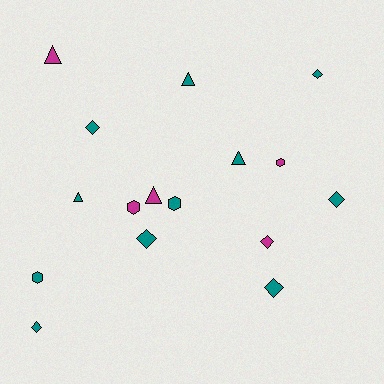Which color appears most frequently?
Teal, with 11 objects.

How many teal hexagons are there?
There are 2 teal hexagons.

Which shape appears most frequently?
Diamond, with 7 objects.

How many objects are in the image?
There are 16 objects.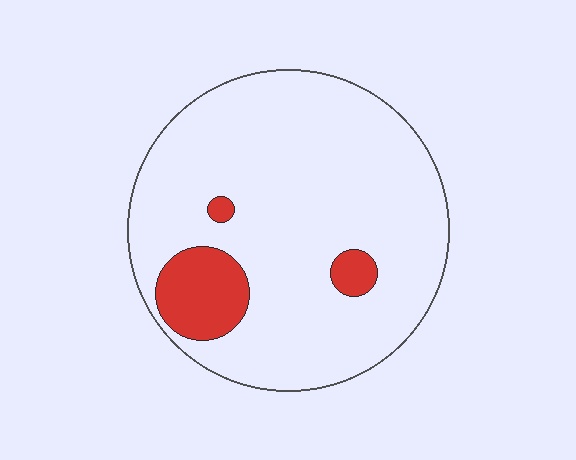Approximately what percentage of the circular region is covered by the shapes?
Approximately 10%.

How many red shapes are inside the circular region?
3.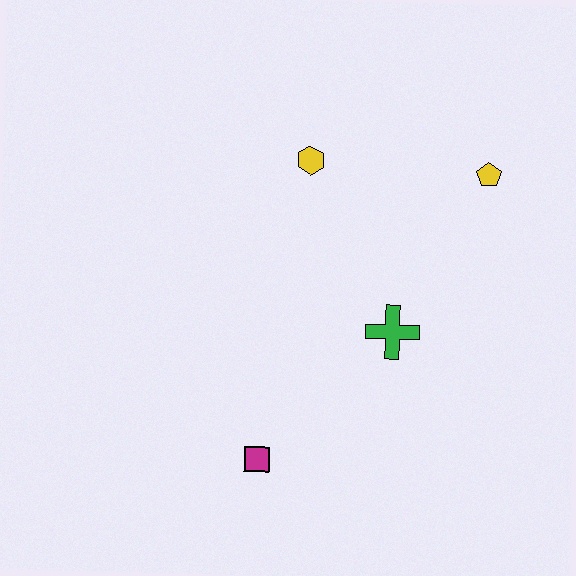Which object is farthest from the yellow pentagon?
The magenta square is farthest from the yellow pentagon.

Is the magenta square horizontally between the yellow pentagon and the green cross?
No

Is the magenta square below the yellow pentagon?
Yes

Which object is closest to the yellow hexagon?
The yellow pentagon is closest to the yellow hexagon.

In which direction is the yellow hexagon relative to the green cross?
The yellow hexagon is above the green cross.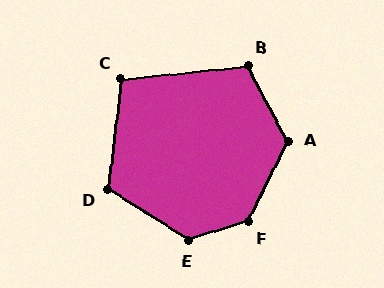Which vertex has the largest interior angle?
F, at approximately 133 degrees.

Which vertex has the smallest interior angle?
C, at approximately 103 degrees.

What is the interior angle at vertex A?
Approximately 126 degrees (obtuse).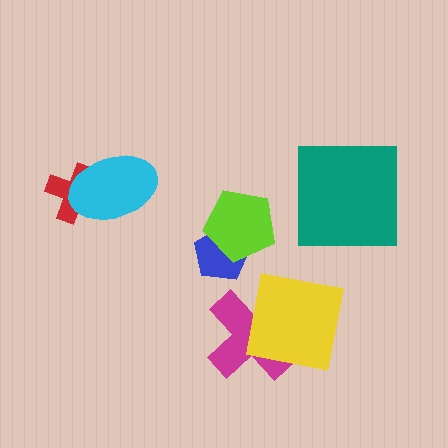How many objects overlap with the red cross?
1 object overlaps with the red cross.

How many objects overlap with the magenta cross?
1 object overlaps with the magenta cross.